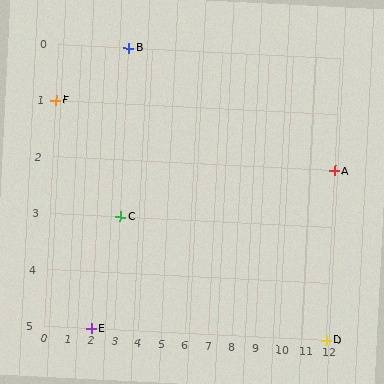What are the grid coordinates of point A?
Point A is at grid coordinates (12, 2).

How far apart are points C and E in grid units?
Points C and E are 1 column and 2 rows apart (about 2.2 grid units diagonally).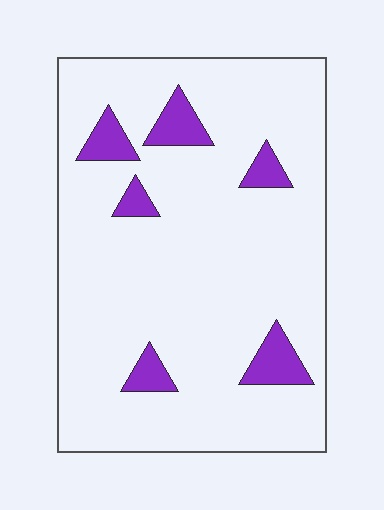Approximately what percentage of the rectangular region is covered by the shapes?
Approximately 10%.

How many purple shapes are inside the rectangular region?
6.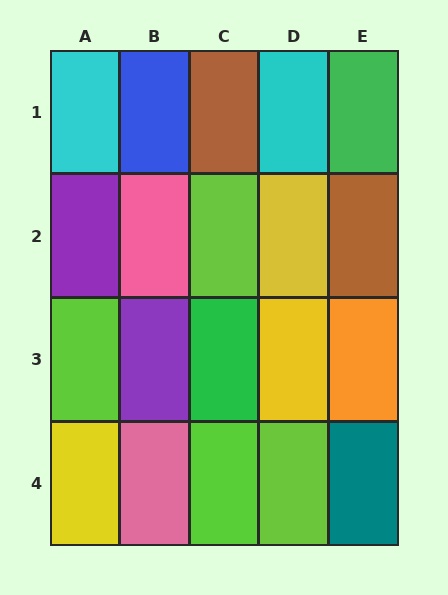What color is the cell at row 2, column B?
Pink.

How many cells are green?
2 cells are green.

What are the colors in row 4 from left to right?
Yellow, pink, lime, lime, teal.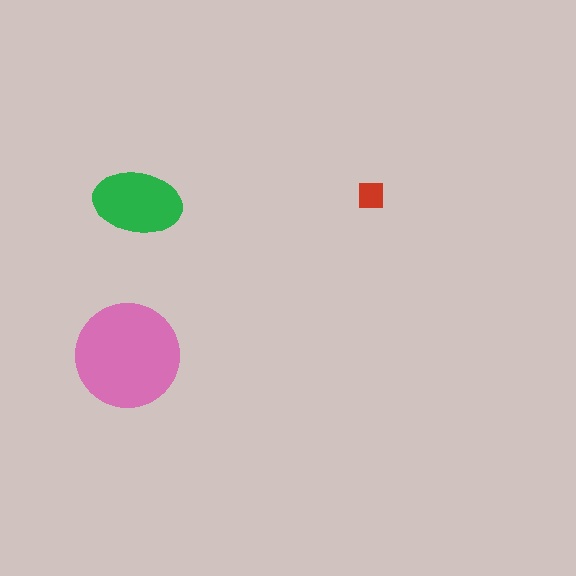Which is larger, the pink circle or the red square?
The pink circle.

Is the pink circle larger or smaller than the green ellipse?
Larger.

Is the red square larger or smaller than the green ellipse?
Smaller.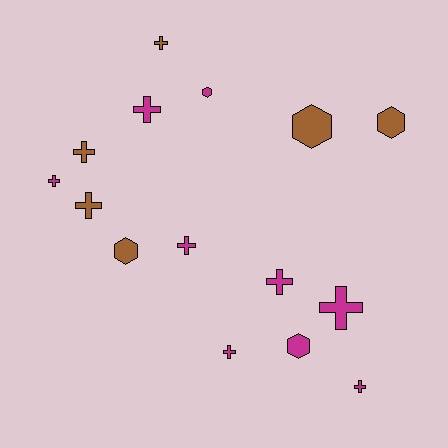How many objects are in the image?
There are 15 objects.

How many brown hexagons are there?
There are 3 brown hexagons.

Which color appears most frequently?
Magenta, with 9 objects.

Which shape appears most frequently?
Cross, with 10 objects.